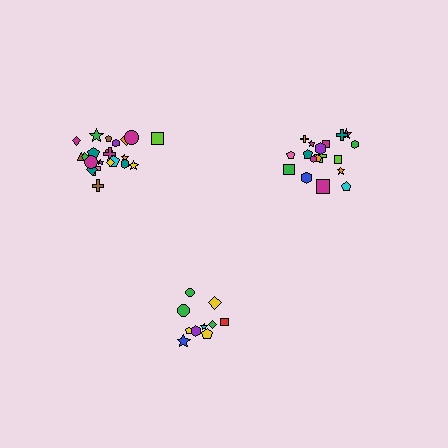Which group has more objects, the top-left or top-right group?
The top-left group.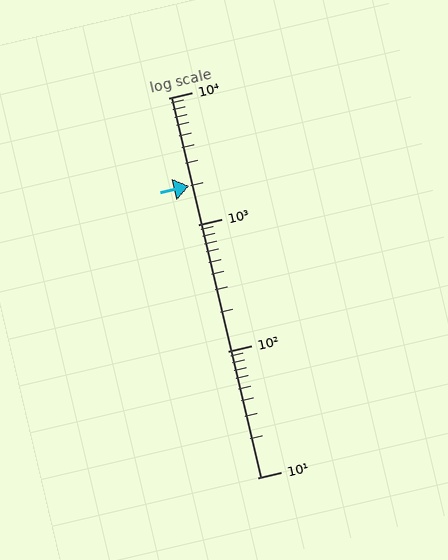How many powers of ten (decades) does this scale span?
The scale spans 3 decades, from 10 to 10000.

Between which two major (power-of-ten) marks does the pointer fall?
The pointer is between 1000 and 10000.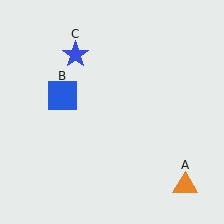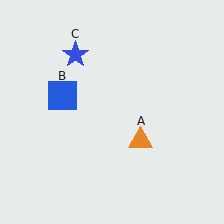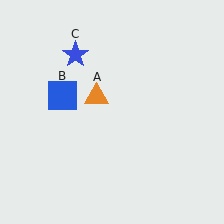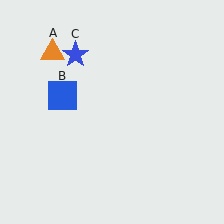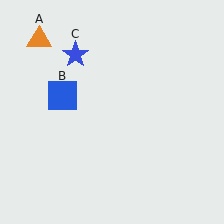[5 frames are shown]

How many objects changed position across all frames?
1 object changed position: orange triangle (object A).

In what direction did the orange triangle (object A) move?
The orange triangle (object A) moved up and to the left.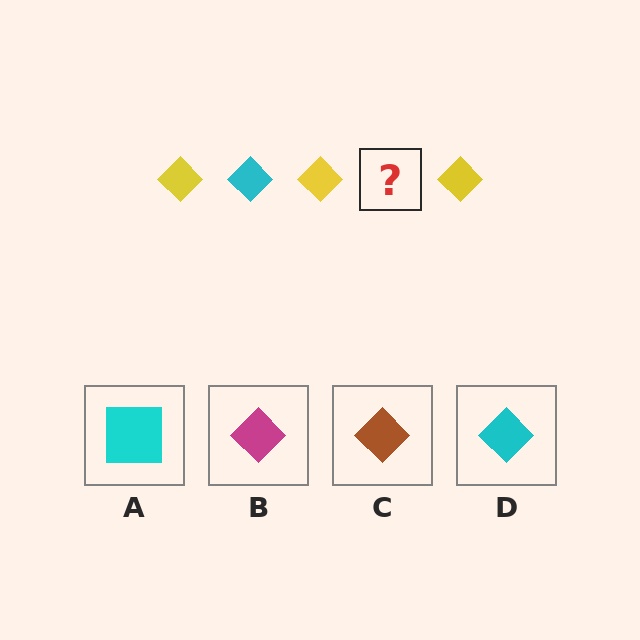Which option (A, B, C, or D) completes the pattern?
D.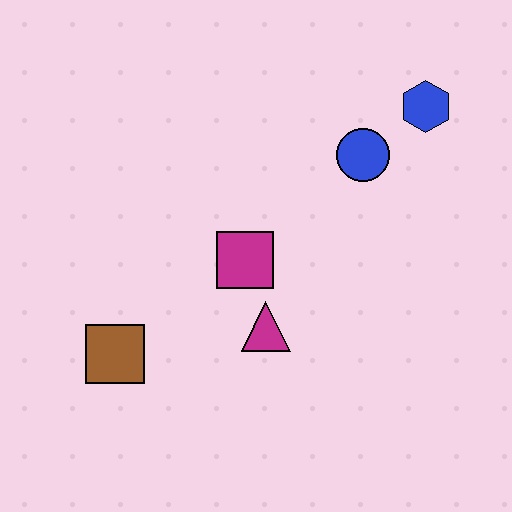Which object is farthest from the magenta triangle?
The blue hexagon is farthest from the magenta triangle.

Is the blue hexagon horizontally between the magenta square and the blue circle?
No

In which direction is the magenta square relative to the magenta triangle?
The magenta square is above the magenta triangle.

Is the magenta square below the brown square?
No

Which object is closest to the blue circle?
The blue hexagon is closest to the blue circle.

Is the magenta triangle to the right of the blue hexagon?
No